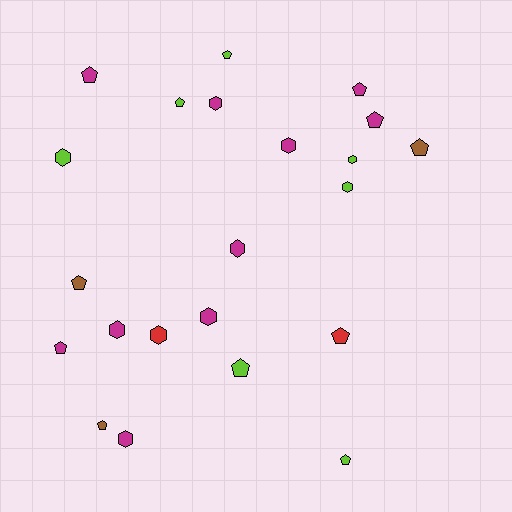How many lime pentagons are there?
There are 4 lime pentagons.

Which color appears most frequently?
Magenta, with 10 objects.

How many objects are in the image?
There are 22 objects.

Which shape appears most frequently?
Pentagon, with 12 objects.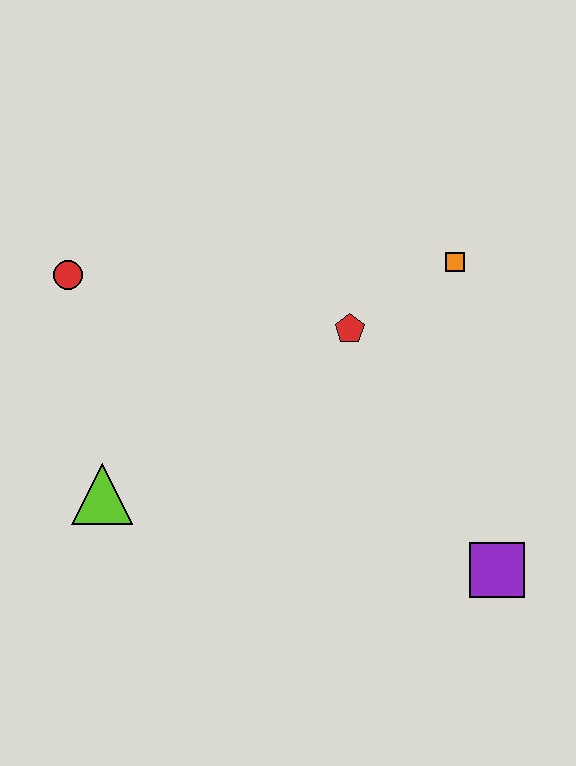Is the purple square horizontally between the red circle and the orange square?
No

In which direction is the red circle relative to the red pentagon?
The red circle is to the left of the red pentagon.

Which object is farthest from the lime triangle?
The orange square is farthest from the lime triangle.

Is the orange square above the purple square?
Yes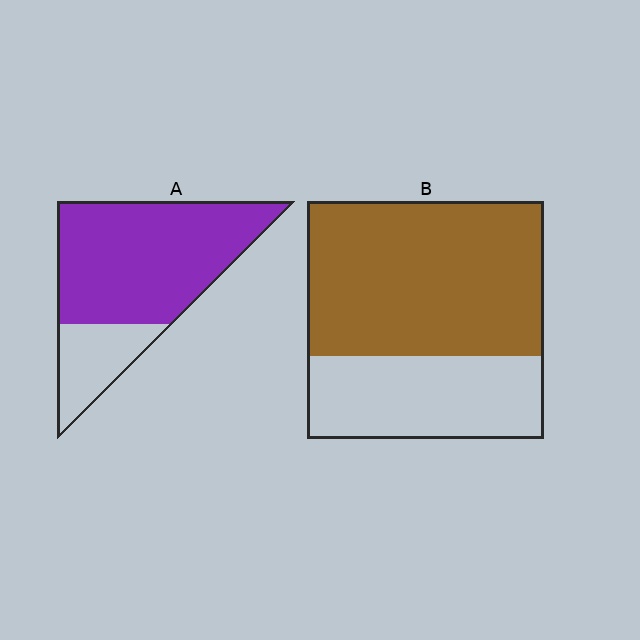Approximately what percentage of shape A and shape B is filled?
A is approximately 75% and B is approximately 65%.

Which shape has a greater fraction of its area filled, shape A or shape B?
Shape A.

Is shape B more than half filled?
Yes.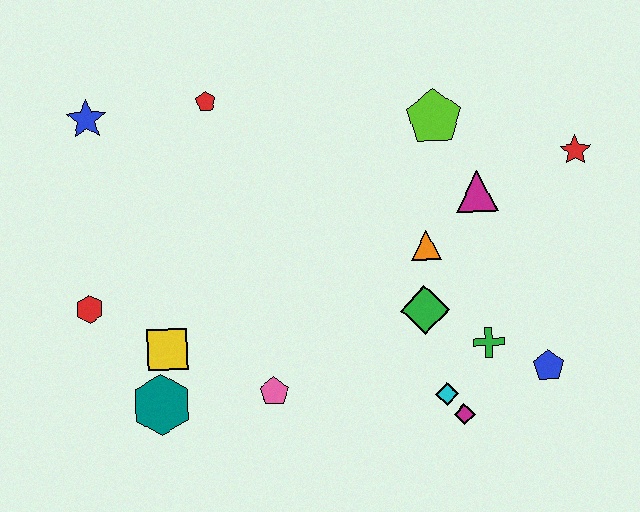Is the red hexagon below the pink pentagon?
No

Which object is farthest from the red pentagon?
The blue pentagon is farthest from the red pentagon.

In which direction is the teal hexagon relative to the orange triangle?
The teal hexagon is to the left of the orange triangle.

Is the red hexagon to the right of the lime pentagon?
No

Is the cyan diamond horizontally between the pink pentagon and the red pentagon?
No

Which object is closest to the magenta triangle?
The orange triangle is closest to the magenta triangle.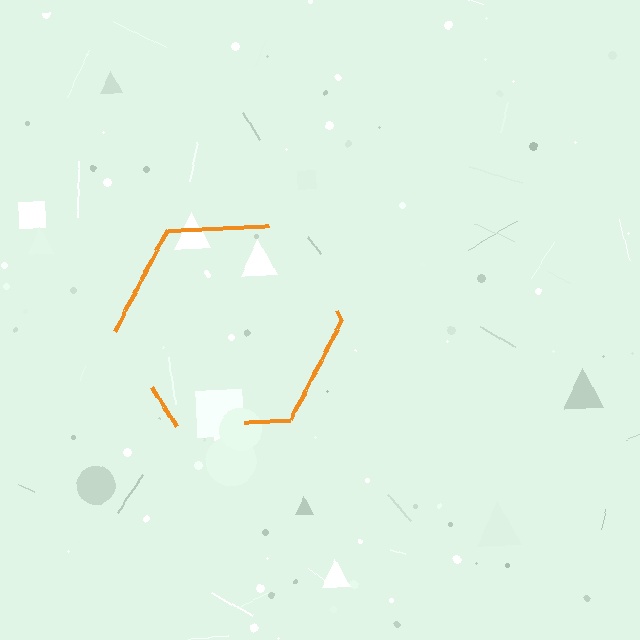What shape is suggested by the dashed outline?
The dashed outline suggests a hexagon.